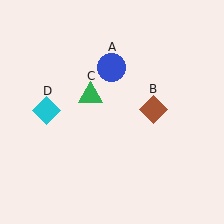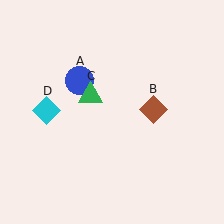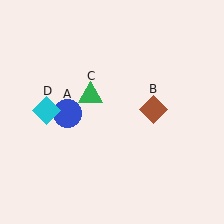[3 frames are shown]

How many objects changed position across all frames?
1 object changed position: blue circle (object A).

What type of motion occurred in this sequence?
The blue circle (object A) rotated counterclockwise around the center of the scene.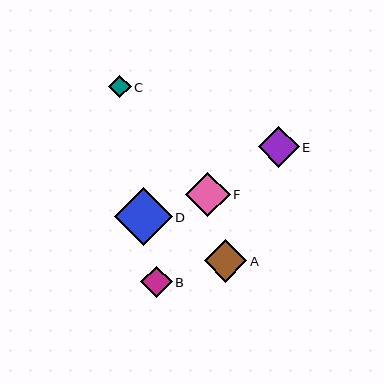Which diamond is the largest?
Diamond D is the largest with a size of approximately 58 pixels.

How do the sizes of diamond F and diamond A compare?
Diamond F and diamond A are approximately the same size.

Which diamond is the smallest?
Diamond C is the smallest with a size of approximately 23 pixels.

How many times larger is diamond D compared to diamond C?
Diamond D is approximately 2.5 times the size of diamond C.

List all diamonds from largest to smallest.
From largest to smallest: D, F, A, E, B, C.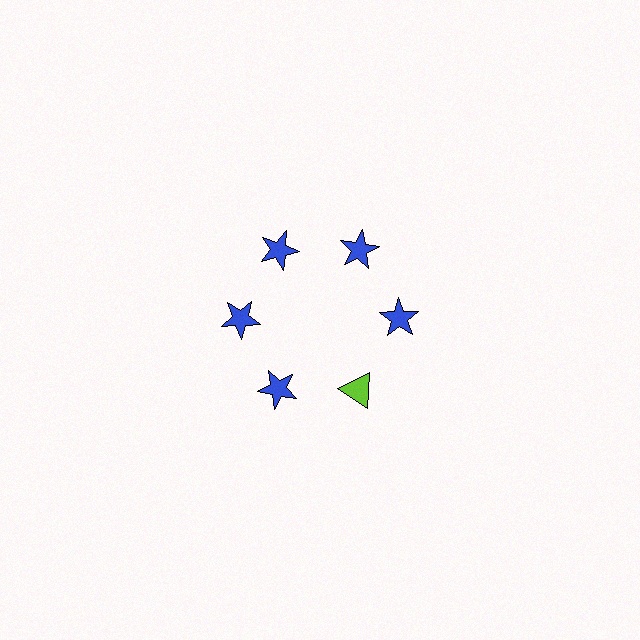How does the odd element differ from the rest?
It differs in both color (lime instead of blue) and shape (triangle instead of star).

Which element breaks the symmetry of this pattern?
The lime triangle at roughly the 5 o'clock position breaks the symmetry. All other shapes are blue stars.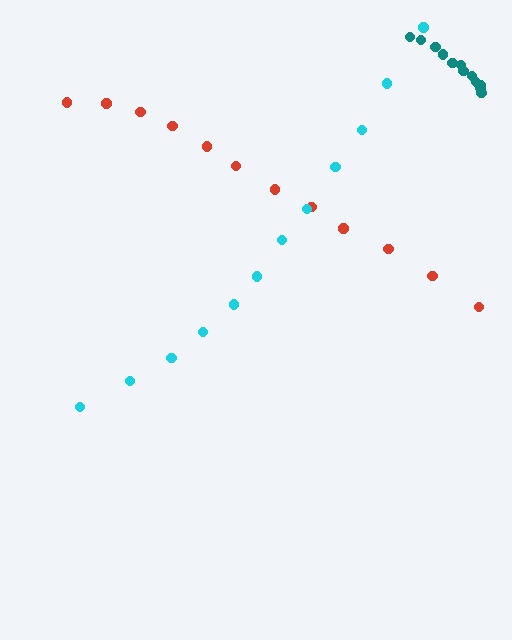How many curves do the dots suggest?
There are 3 distinct paths.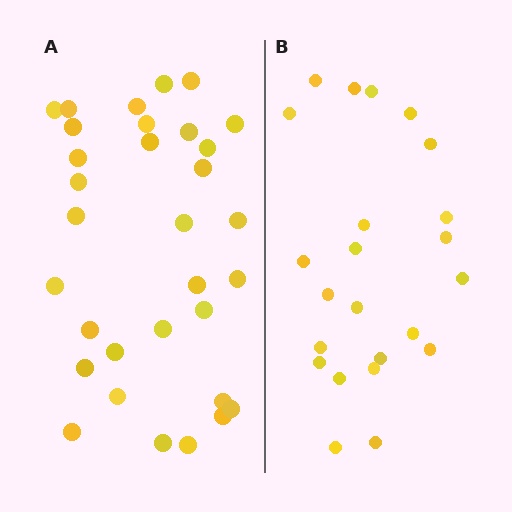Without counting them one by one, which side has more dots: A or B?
Region A (the left region) has more dots.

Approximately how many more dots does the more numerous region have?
Region A has roughly 8 or so more dots than region B.